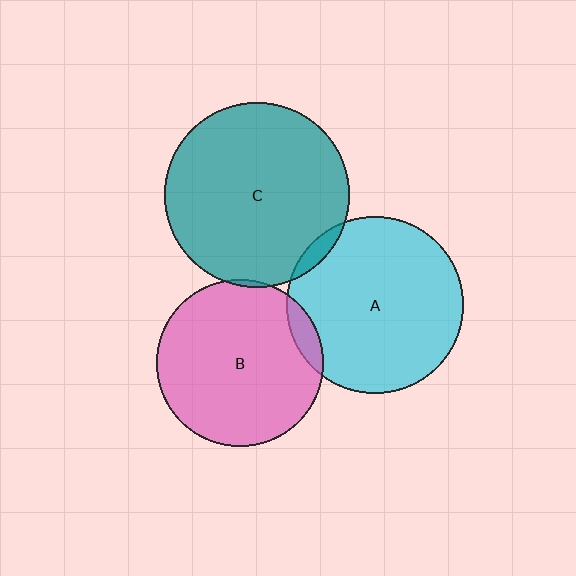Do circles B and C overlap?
Yes.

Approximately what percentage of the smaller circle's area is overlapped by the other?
Approximately 5%.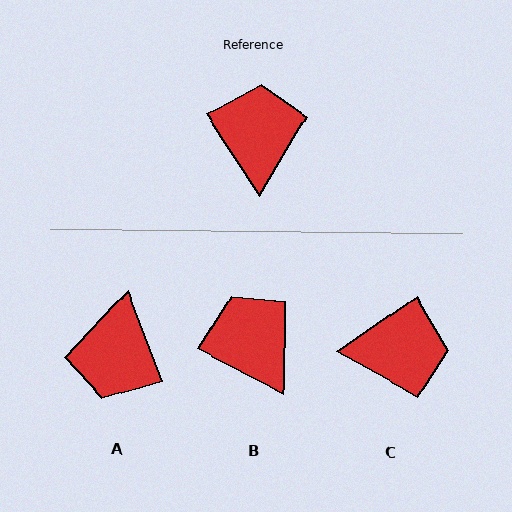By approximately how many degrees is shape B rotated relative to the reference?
Approximately 29 degrees counter-clockwise.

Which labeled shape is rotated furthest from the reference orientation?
A, about 167 degrees away.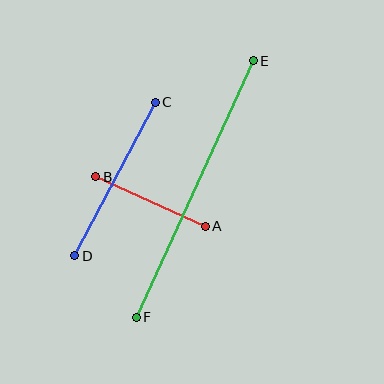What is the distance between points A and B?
The distance is approximately 120 pixels.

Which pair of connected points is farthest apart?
Points E and F are farthest apart.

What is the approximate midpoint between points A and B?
The midpoint is at approximately (150, 201) pixels.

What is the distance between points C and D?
The distance is approximately 173 pixels.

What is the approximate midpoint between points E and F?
The midpoint is at approximately (195, 189) pixels.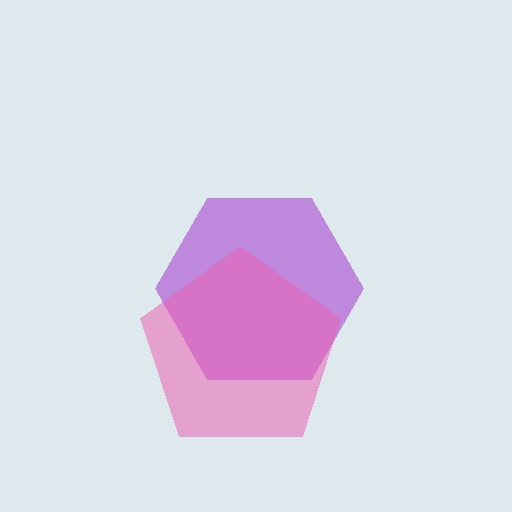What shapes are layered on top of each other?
The layered shapes are: a purple hexagon, a pink pentagon.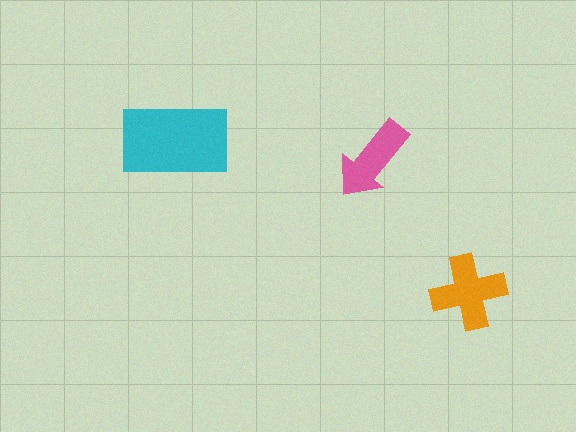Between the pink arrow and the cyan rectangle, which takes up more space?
The cyan rectangle.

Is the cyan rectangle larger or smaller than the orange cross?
Larger.